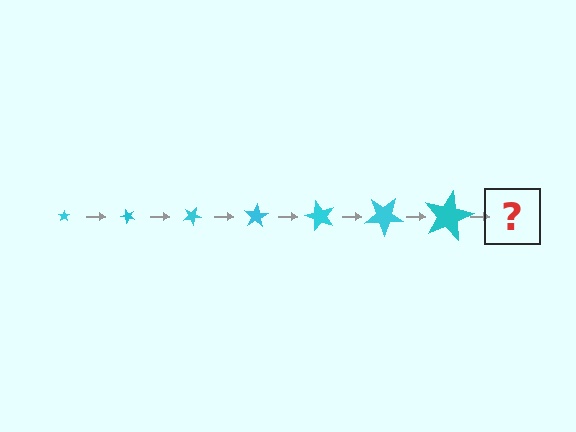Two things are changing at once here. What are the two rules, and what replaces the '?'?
The two rules are that the star grows larger each step and it rotates 50 degrees each step. The '?' should be a star, larger than the previous one and rotated 350 degrees from the start.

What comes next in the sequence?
The next element should be a star, larger than the previous one and rotated 350 degrees from the start.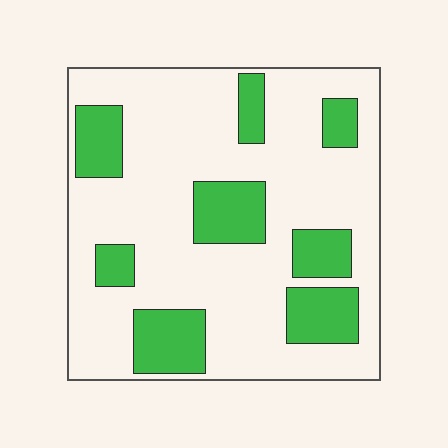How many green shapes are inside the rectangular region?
8.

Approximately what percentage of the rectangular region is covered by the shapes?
Approximately 25%.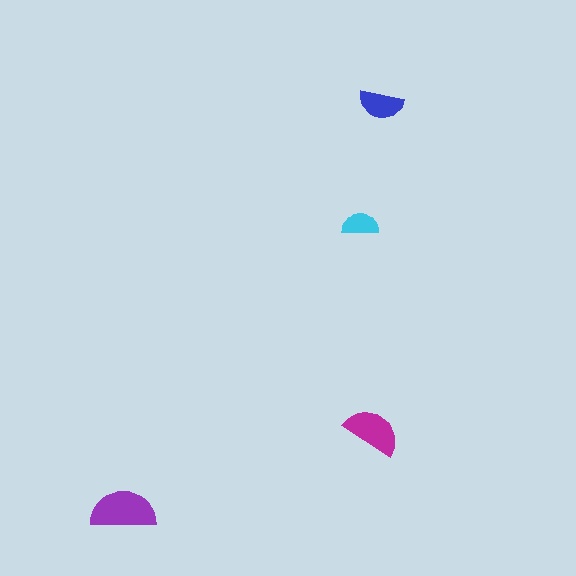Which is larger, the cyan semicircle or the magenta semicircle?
The magenta one.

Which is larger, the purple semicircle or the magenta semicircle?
The purple one.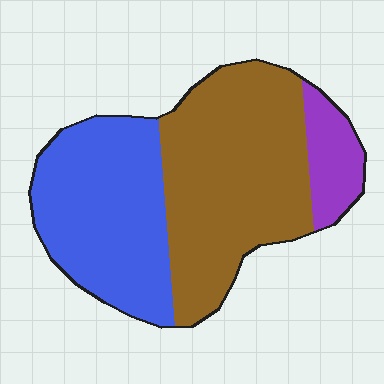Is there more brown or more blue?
Brown.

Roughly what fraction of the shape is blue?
Blue takes up about two fifths (2/5) of the shape.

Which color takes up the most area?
Brown, at roughly 50%.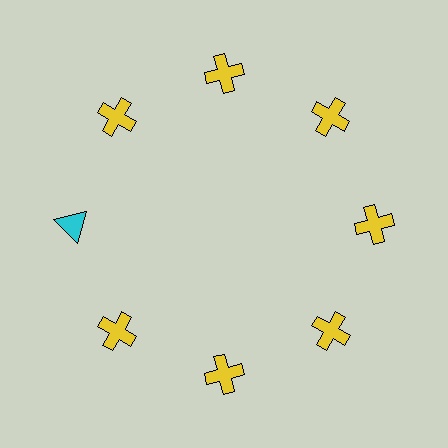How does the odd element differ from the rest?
It differs in both color (cyan instead of yellow) and shape (triangle instead of cross).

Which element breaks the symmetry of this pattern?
The cyan triangle at roughly the 9 o'clock position breaks the symmetry. All other shapes are yellow crosses.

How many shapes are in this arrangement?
There are 8 shapes arranged in a ring pattern.